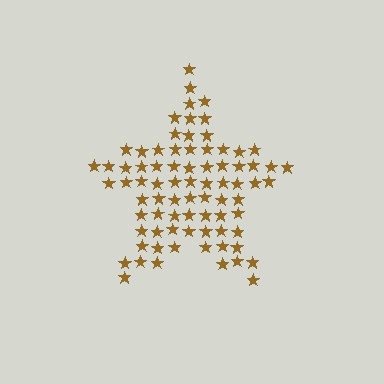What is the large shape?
The large shape is a star.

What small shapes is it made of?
It is made of small stars.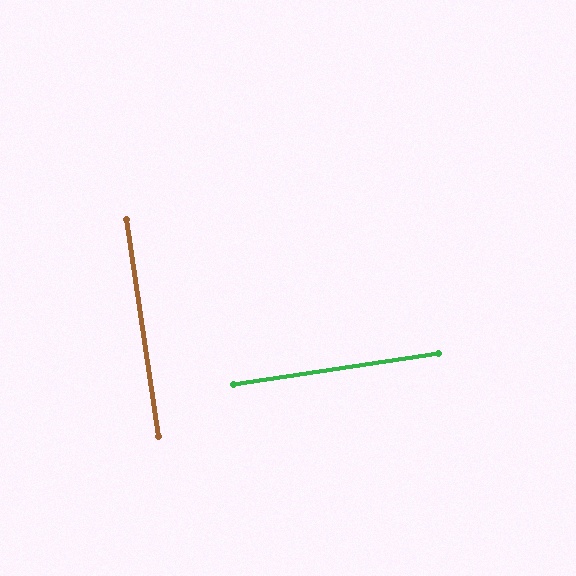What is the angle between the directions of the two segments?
Approximately 90 degrees.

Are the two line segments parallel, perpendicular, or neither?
Perpendicular — they meet at approximately 90°.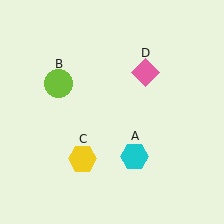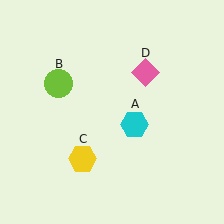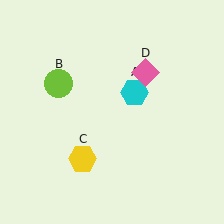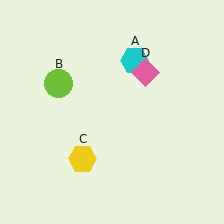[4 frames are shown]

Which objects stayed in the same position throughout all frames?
Lime circle (object B) and yellow hexagon (object C) and pink diamond (object D) remained stationary.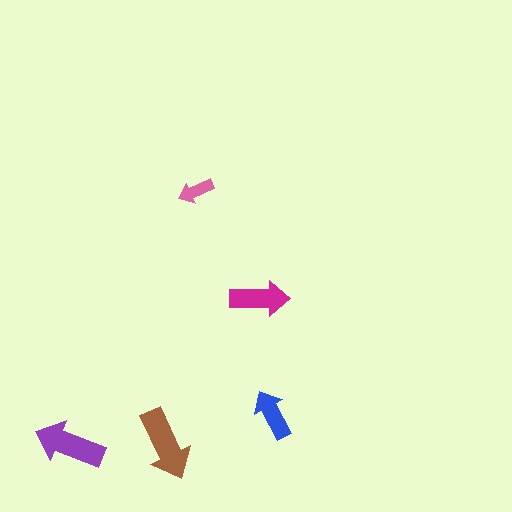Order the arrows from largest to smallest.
the brown one, the purple one, the magenta one, the blue one, the pink one.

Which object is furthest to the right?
The blue arrow is rightmost.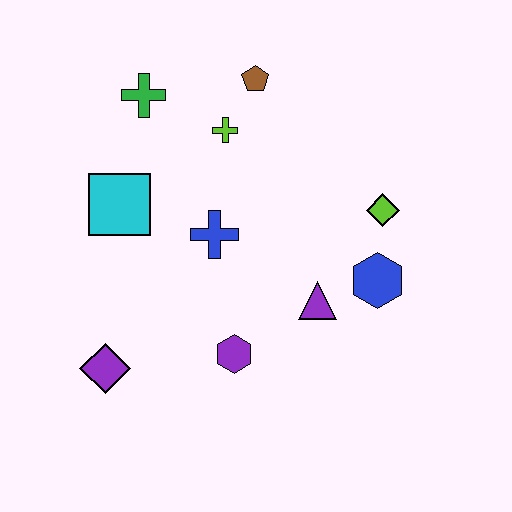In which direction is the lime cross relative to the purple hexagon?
The lime cross is above the purple hexagon.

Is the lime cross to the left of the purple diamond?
No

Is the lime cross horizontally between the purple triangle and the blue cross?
Yes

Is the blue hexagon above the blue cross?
No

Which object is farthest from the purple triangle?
The green cross is farthest from the purple triangle.